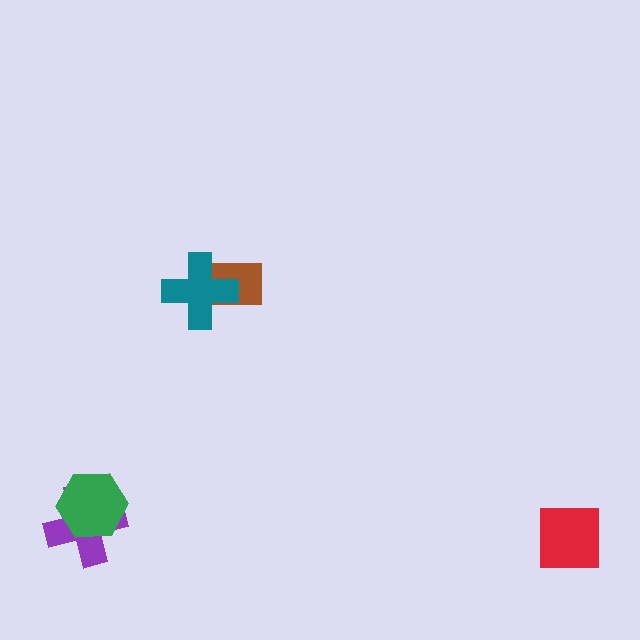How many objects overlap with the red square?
0 objects overlap with the red square.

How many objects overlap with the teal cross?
1 object overlaps with the teal cross.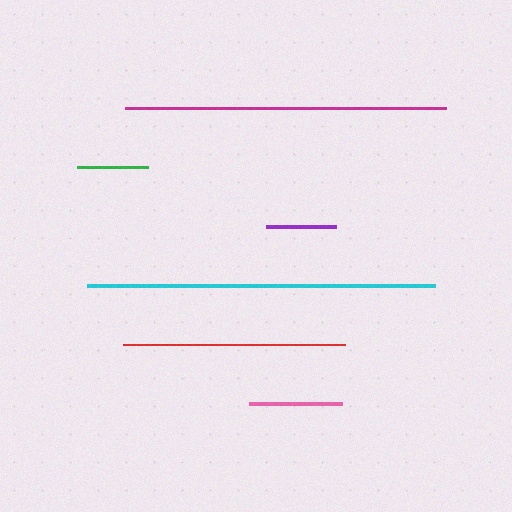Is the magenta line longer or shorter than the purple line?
The magenta line is longer than the purple line.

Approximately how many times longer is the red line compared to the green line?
The red line is approximately 3.1 times the length of the green line.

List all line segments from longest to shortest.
From longest to shortest: cyan, magenta, red, pink, green, purple.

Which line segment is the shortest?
The purple line is the shortest at approximately 70 pixels.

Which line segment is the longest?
The cyan line is the longest at approximately 348 pixels.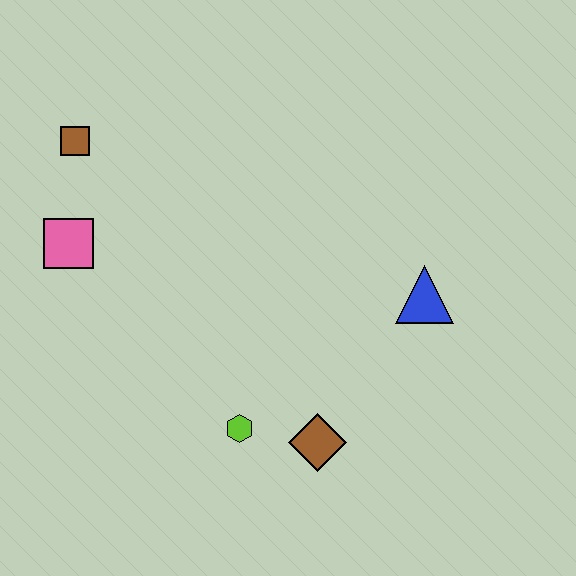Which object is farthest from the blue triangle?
The brown square is farthest from the blue triangle.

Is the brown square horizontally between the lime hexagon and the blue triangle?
No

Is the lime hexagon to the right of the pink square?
Yes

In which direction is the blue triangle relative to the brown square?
The blue triangle is to the right of the brown square.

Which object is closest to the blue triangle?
The brown diamond is closest to the blue triangle.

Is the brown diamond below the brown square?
Yes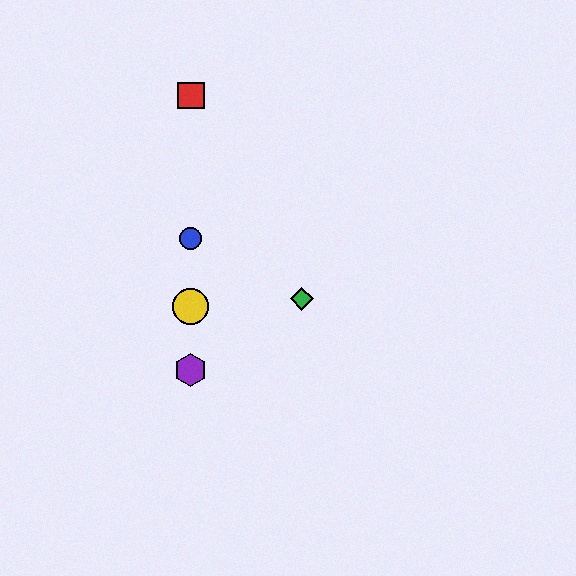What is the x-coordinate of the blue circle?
The blue circle is at x≈191.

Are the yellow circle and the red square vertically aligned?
Yes, both are at x≈191.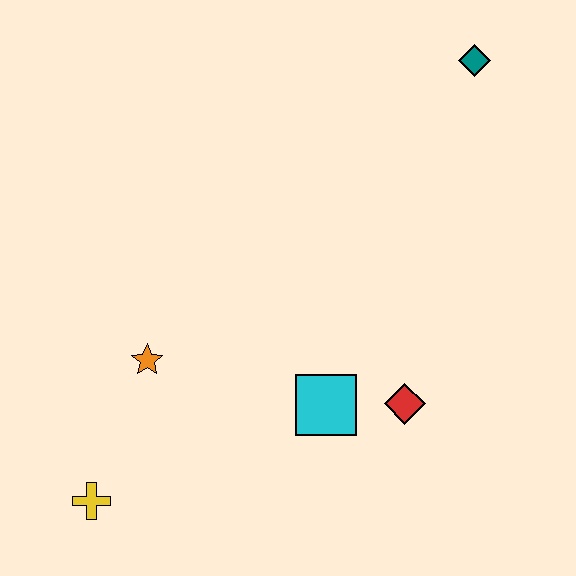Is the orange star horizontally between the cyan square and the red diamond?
No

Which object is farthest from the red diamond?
The teal diamond is farthest from the red diamond.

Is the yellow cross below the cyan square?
Yes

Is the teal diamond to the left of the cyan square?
No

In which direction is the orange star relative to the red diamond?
The orange star is to the left of the red diamond.